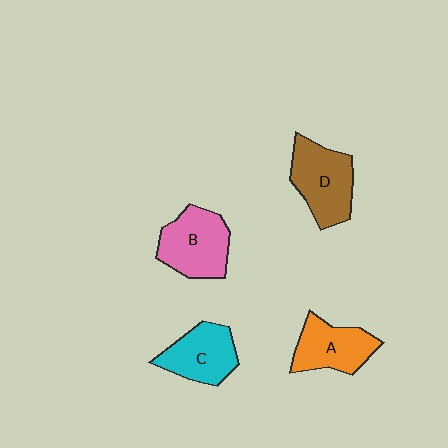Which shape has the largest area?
Shape D (brown).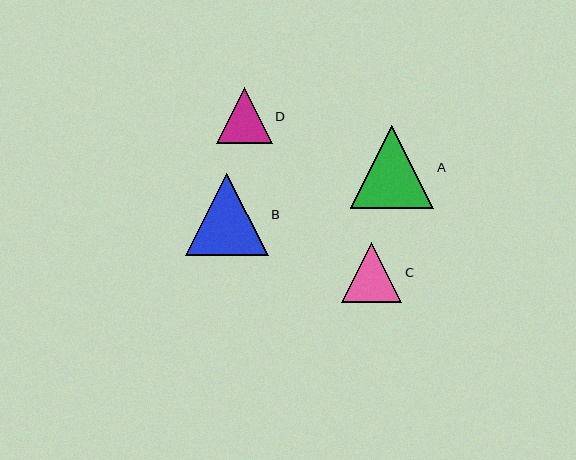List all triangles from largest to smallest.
From largest to smallest: A, B, C, D.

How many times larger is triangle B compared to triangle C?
Triangle B is approximately 1.4 times the size of triangle C.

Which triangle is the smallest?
Triangle D is the smallest with a size of approximately 56 pixels.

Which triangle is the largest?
Triangle A is the largest with a size of approximately 84 pixels.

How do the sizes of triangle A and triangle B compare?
Triangle A and triangle B are approximately the same size.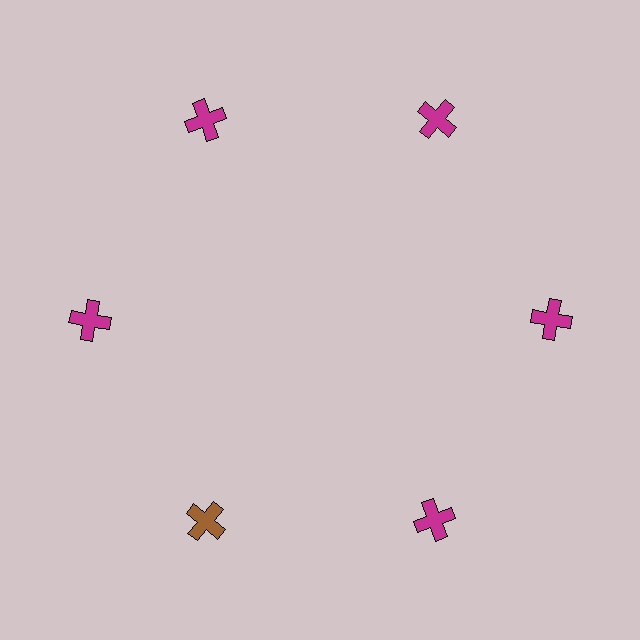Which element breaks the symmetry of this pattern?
The brown cross at roughly the 7 o'clock position breaks the symmetry. All other shapes are magenta crosses.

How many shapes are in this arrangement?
There are 6 shapes arranged in a ring pattern.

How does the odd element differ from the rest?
It has a different color: brown instead of magenta.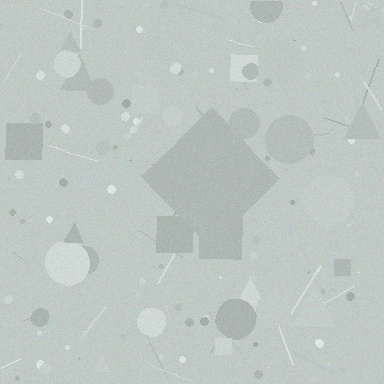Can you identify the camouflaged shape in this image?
The camouflaged shape is a diamond.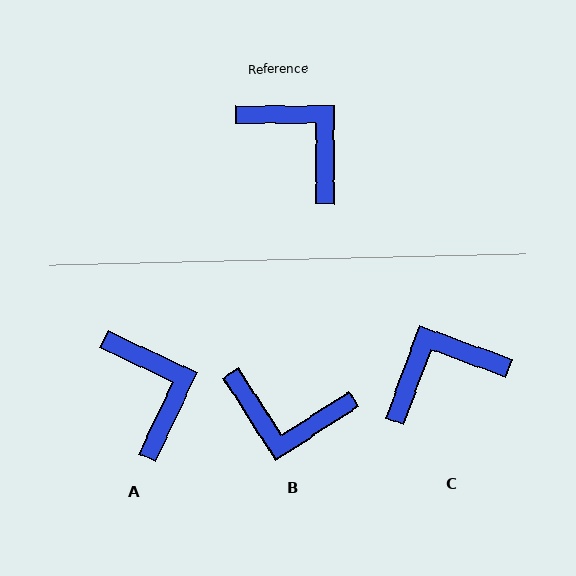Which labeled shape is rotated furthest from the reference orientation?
B, about 147 degrees away.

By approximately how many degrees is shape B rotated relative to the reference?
Approximately 147 degrees clockwise.